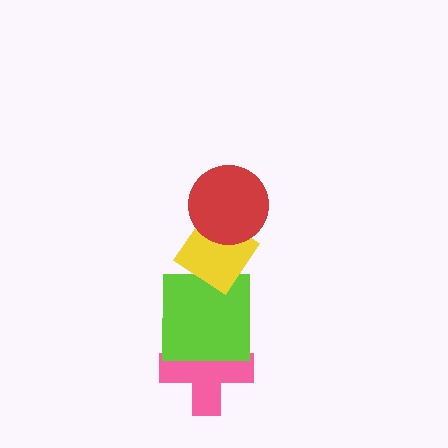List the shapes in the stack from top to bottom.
From top to bottom: the red circle, the yellow diamond, the lime square, the pink cross.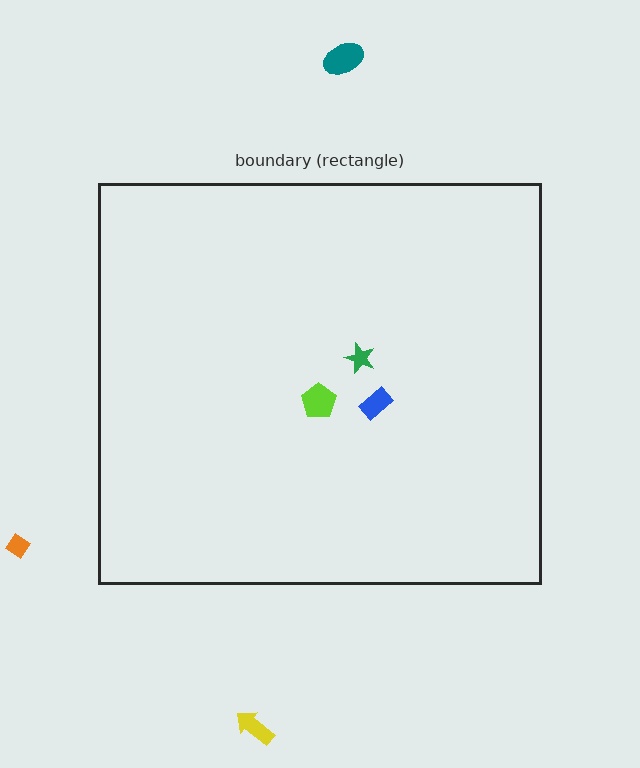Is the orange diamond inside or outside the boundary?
Outside.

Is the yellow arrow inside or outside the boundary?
Outside.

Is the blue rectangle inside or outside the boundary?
Inside.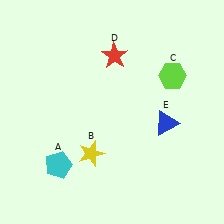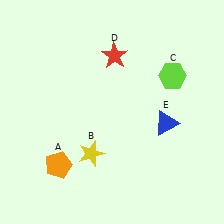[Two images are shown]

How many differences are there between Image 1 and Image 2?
There is 1 difference between the two images.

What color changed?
The pentagon (A) changed from cyan in Image 1 to orange in Image 2.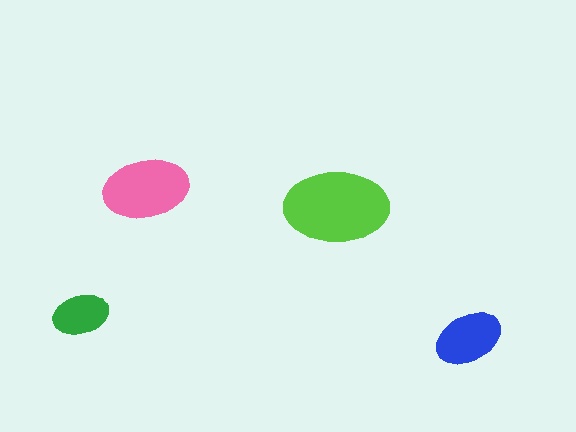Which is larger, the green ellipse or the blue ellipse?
The blue one.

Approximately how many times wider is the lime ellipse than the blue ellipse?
About 1.5 times wider.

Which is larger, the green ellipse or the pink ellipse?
The pink one.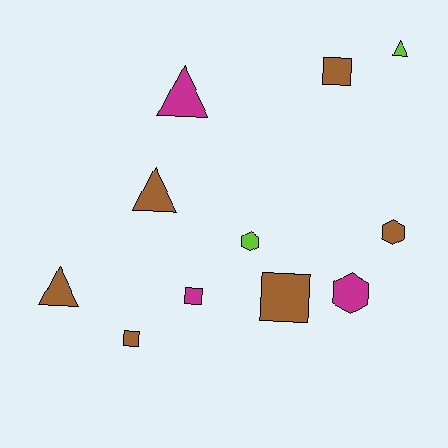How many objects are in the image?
There are 11 objects.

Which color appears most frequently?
Brown, with 6 objects.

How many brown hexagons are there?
There is 1 brown hexagon.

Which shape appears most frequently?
Square, with 4 objects.